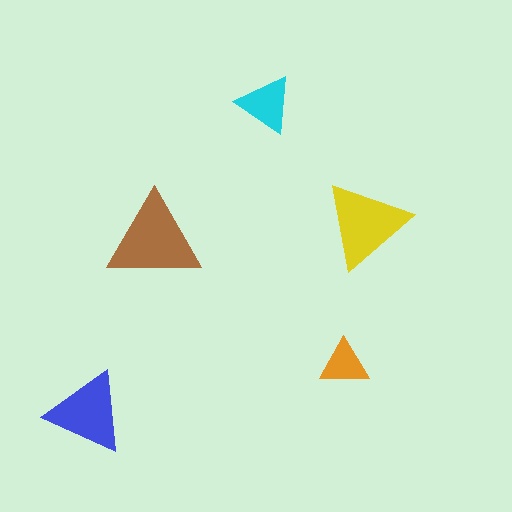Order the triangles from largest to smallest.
the brown one, the yellow one, the blue one, the cyan one, the orange one.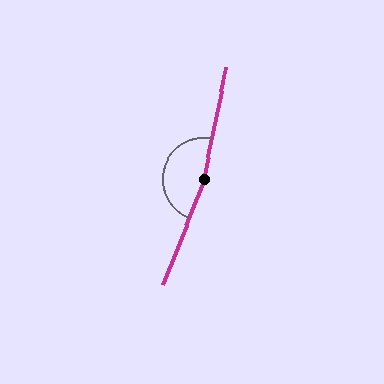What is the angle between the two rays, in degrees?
Approximately 170 degrees.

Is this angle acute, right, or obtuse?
It is obtuse.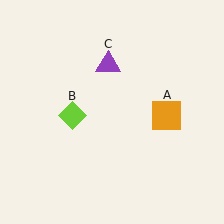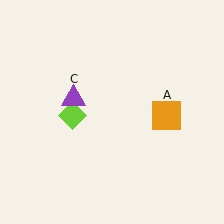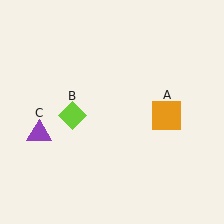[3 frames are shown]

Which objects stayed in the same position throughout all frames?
Orange square (object A) and lime diamond (object B) remained stationary.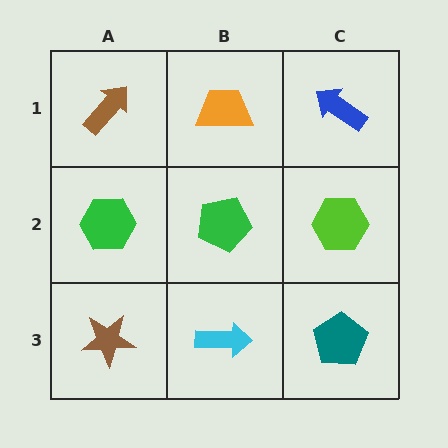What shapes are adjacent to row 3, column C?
A lime hexagon (row 2, column C), a cyan arrow (row 3, column B).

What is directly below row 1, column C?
A lime hexagon.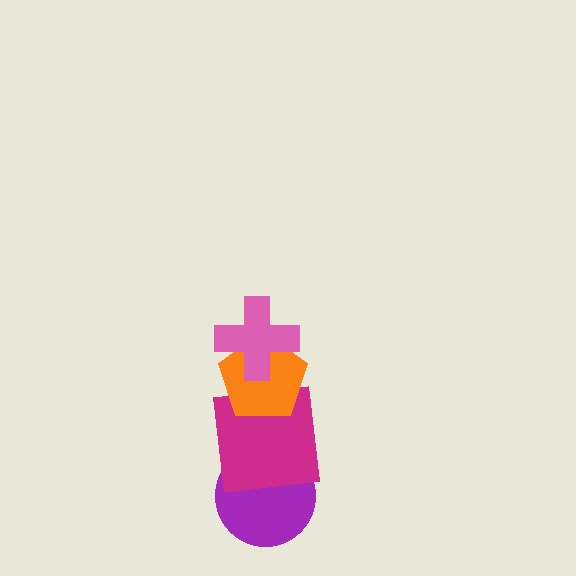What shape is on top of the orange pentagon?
The pink cross is on top of the orange pentagon.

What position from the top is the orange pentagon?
The orange pentagon is 2nd from the top.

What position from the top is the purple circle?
The purple circle is 4th from the top.